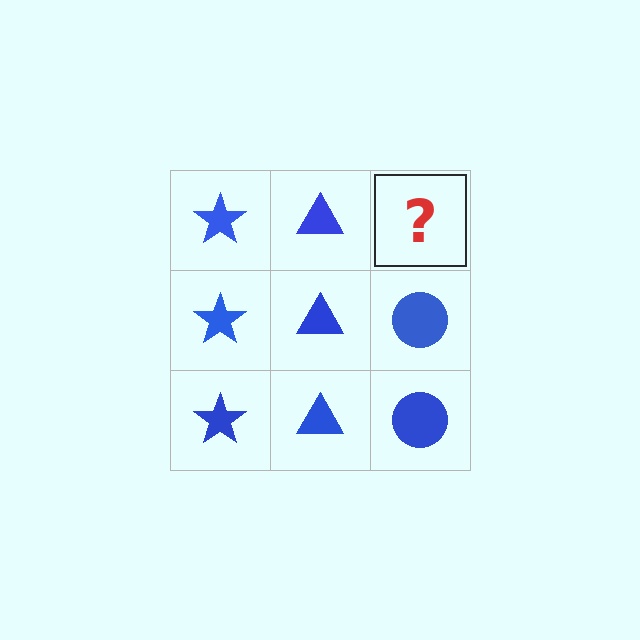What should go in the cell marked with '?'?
The missing cell should contain a blue circle.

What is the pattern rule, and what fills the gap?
The rule is that each column has a consistent shape. The gap should be filled with a blue circle.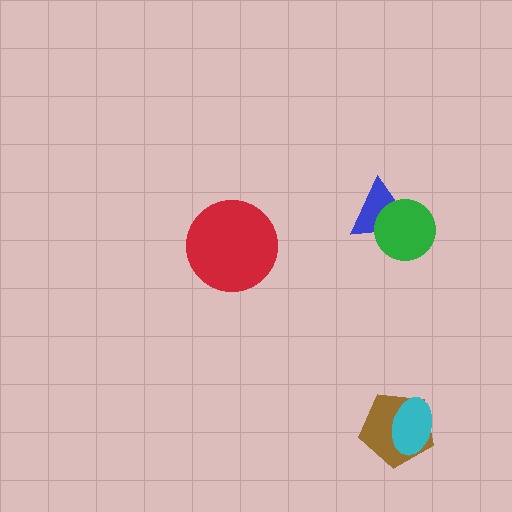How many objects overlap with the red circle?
0 objects overlap with the red circle.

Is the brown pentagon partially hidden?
Yes, it is partially covered by another shape.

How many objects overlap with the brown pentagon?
1 object overlaps with the brown pentagon.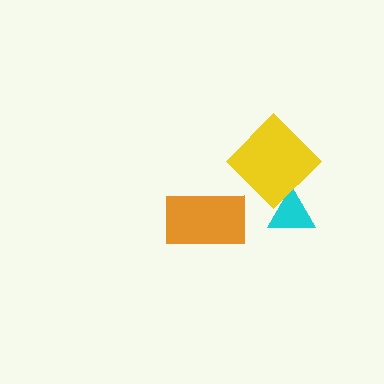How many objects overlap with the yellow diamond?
1 object overlaps with the yellow diamond.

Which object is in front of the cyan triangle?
The yellow diamond is in front of the cyan triangle.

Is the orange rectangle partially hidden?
No, no other shape covers it.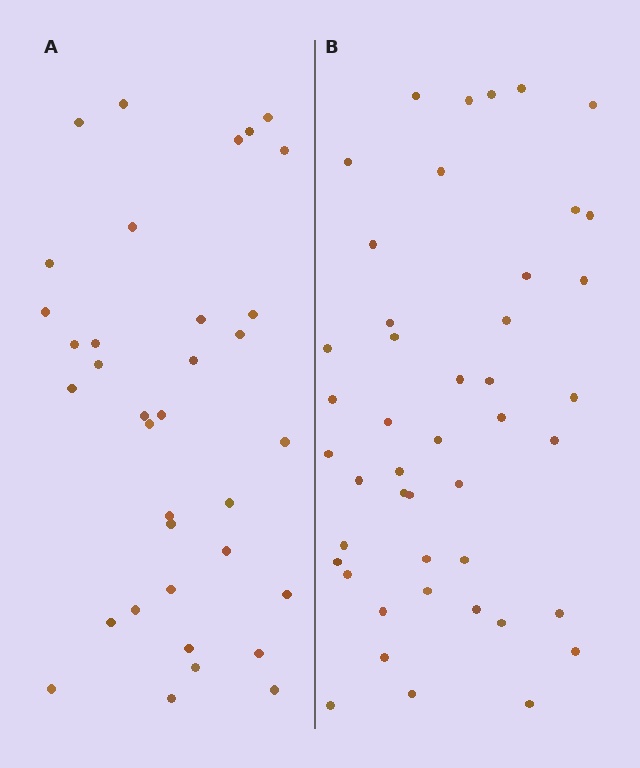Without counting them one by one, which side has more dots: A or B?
Region B (the right region) has more dots.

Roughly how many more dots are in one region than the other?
Region B has roughly 10 or so more dots than region A.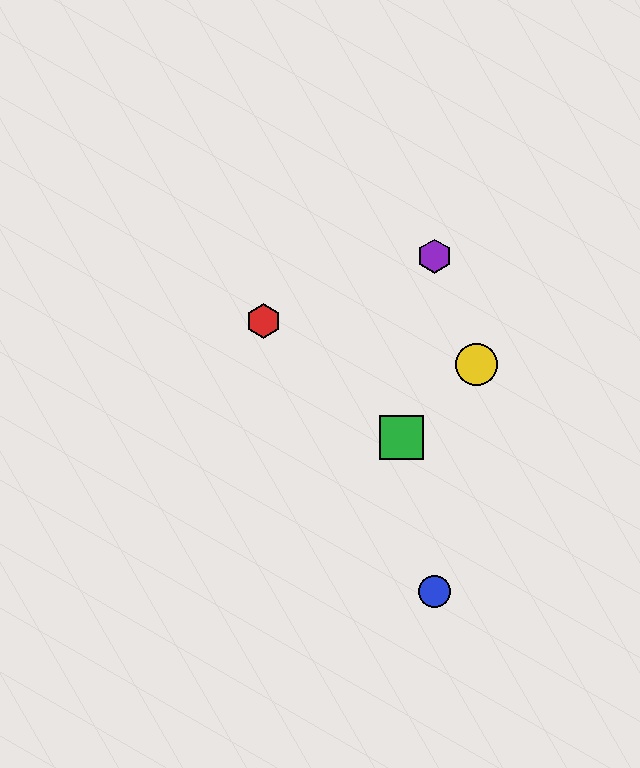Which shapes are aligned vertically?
The blue circle, the purple hexagon are aligned vertically.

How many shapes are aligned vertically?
2 shapes (the blue circle, the purple hexagon) are aligned vertically.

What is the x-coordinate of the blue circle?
The blue circle is at x≈434.